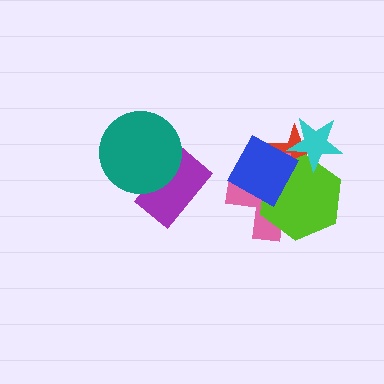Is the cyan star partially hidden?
No, no other shape covers it.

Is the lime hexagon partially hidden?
Yes, it is partially covered by another shape.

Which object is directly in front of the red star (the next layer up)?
The pink cross is directly in front of the red star.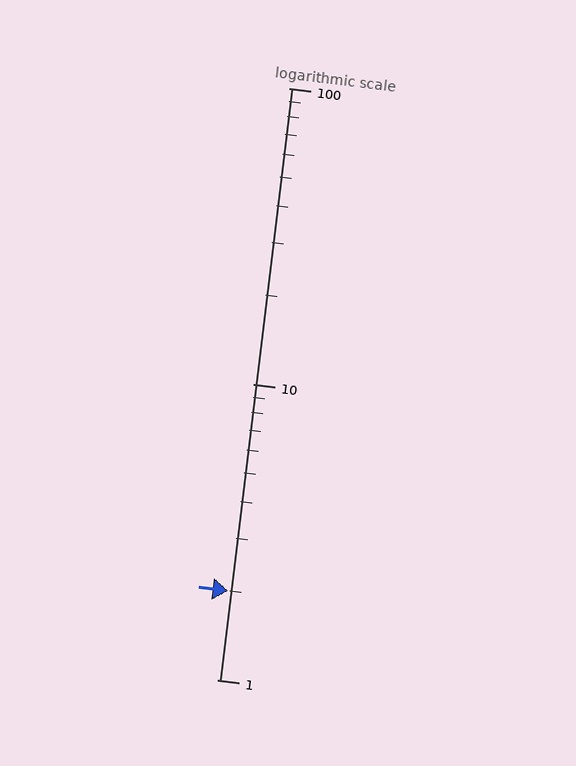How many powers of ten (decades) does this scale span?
The scale spans 2 decades, from 1 to 100.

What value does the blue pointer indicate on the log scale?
The pointer indicates approximately 2.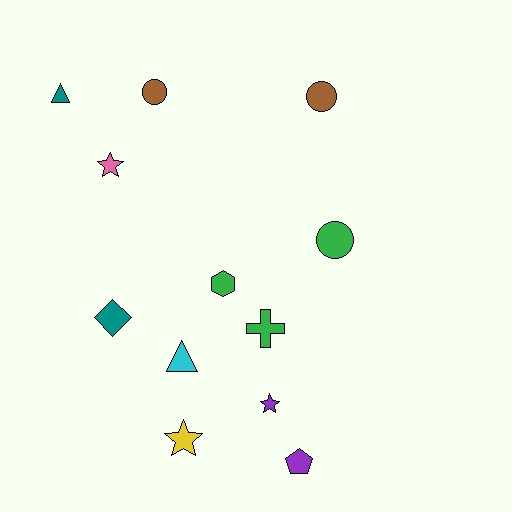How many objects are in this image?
There are 12 objects.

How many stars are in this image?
There are 3 stars.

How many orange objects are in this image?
There are no orange objects.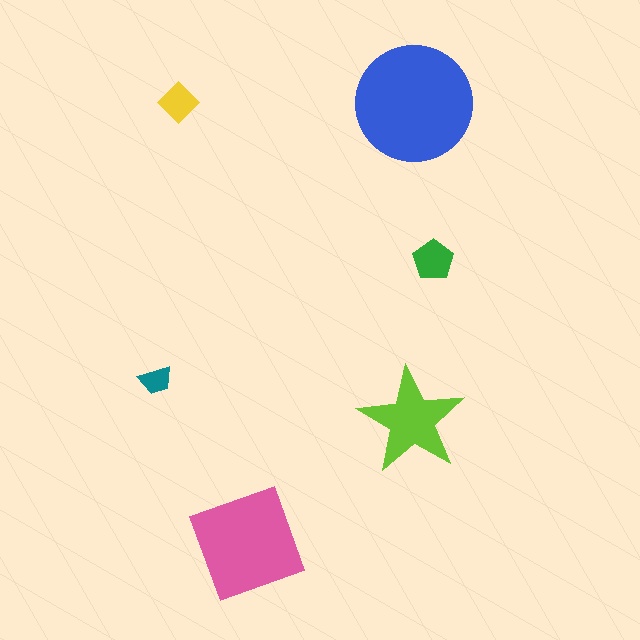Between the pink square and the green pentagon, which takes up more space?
The pink square.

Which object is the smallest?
The teal trapezoid.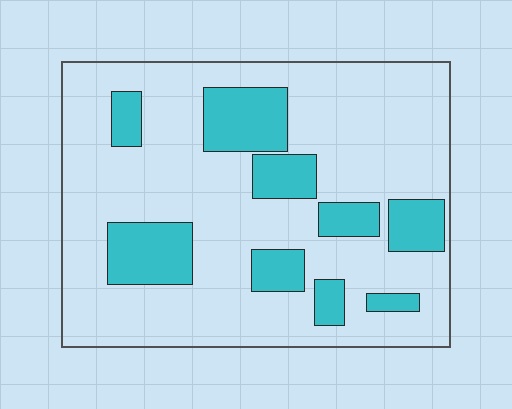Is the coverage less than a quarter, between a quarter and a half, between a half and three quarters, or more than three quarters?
Less than a quarter.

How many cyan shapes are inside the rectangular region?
9.